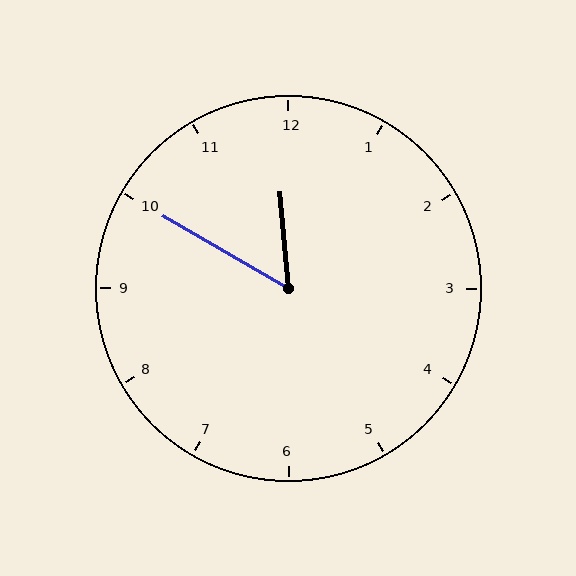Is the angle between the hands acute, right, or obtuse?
It is acute.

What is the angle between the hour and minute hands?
Approximately 55 degrees.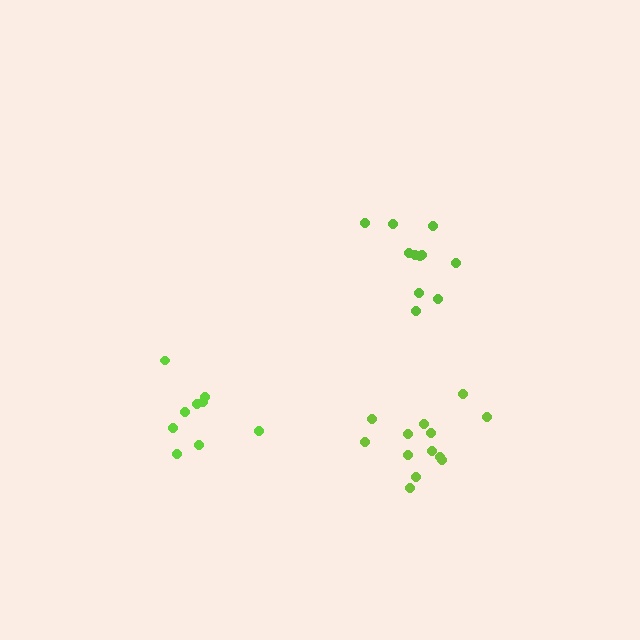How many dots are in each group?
Group 1: 11 dots, Group 2: 9 dots, Group 3: 13 dots (33 total).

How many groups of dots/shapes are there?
There are 3 groups.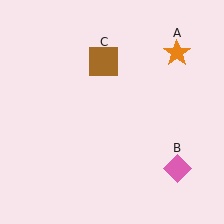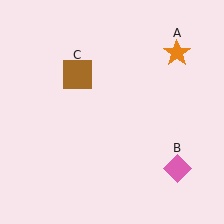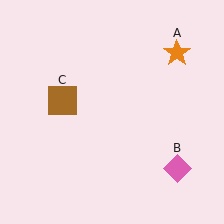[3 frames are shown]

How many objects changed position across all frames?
1 object changed position: brown square (object C).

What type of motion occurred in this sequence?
The brown square (object C) rotated counterclockwise around the center of the scene.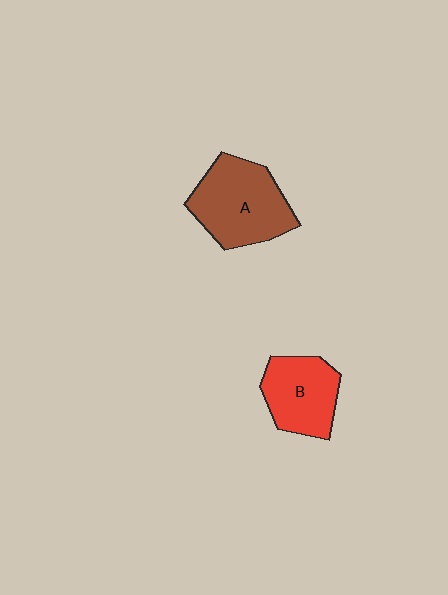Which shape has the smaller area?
Shape B (red).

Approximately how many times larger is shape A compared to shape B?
Approximately 1.3 times.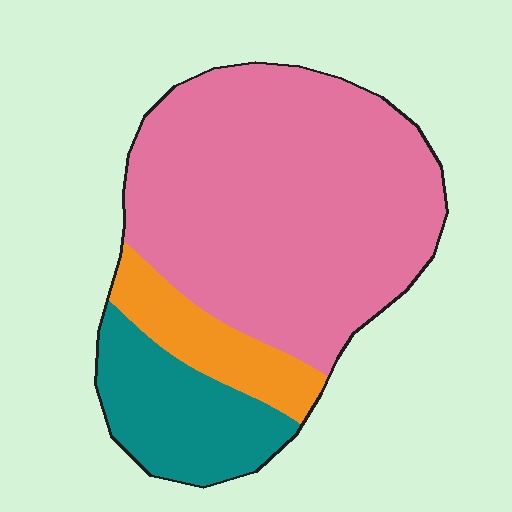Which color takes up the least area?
Orange, at roughly 15%.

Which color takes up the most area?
Pink, at roughly 70%.